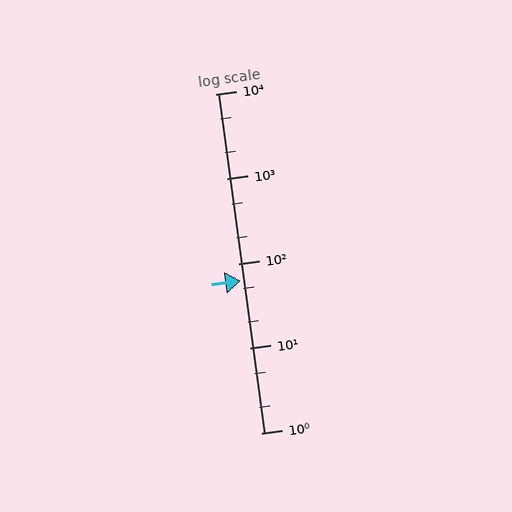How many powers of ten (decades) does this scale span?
The scale spans 4 decades, from 1 to 10000.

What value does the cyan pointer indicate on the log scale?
The pointer indicates approximately 62.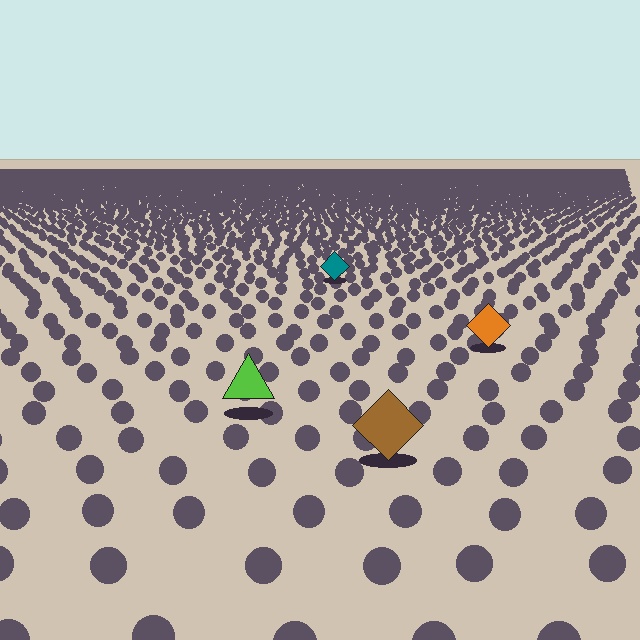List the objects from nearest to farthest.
From nearest to farthest: the brown diamond, the lime triangle, the orange diamond, the teal diamond.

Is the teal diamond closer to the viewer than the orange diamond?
No. The orange diamond is closer — you can tell from the texture gradient: the ground texture is coarser near it.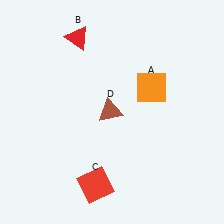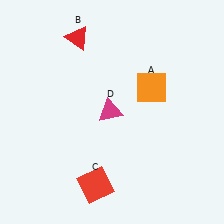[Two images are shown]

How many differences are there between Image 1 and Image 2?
There is 1 difference between the two images.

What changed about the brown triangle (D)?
In Image 1, D is brown. In Image 2, it changed to magenta.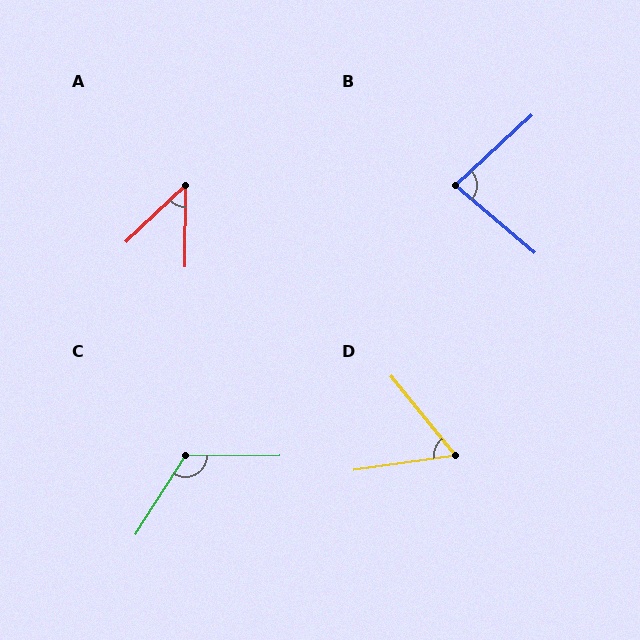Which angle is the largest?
C, at approximately 123 degrees.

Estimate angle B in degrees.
Approximately 83 degrees.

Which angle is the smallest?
A, at approximately 46 degrees.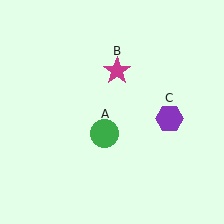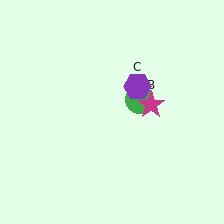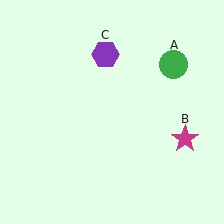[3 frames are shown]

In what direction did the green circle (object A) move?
The green circle (object A) moved up and to the right.